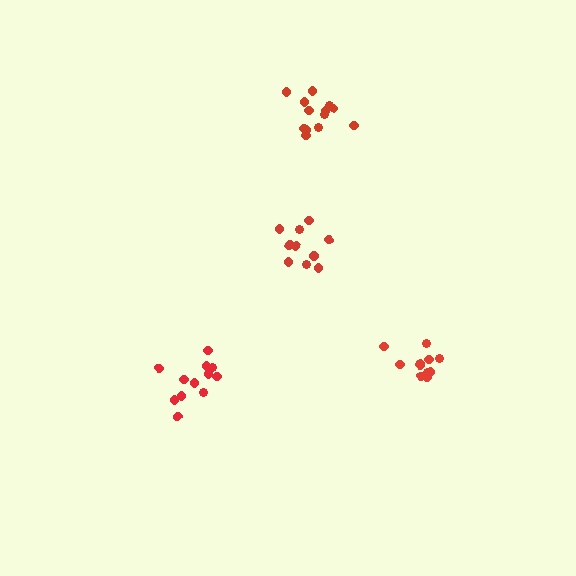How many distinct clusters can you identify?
There are 4 distinct clusters.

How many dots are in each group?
Group 1: 10 dots, Group 2: 12 dots, Group 3: 11 dots, Group 4: 13 dots (46 total).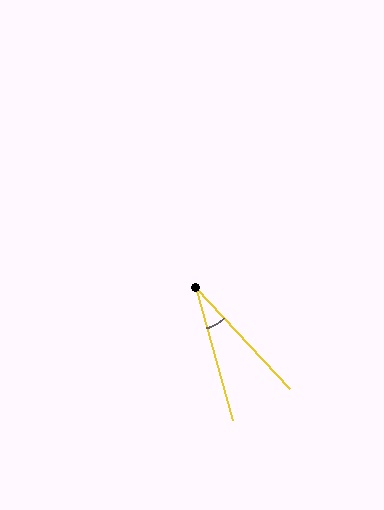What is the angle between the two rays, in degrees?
Approximately 27 degrees.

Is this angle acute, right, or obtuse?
It is acute.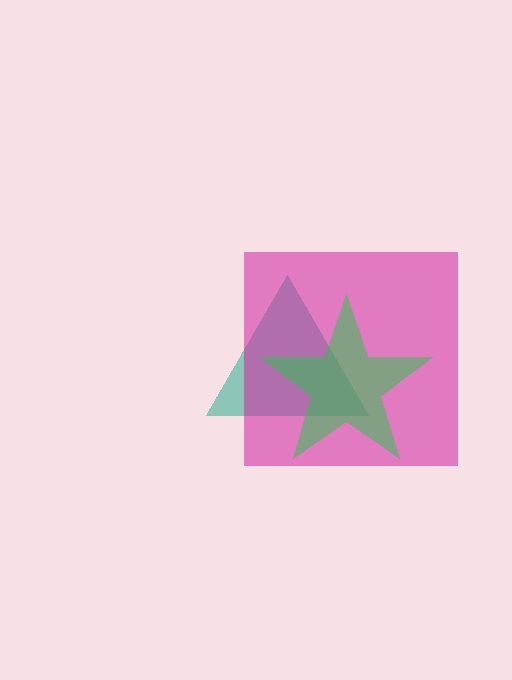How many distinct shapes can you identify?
There are 3 distinct shapes: a teal triangle, a magenta square, a green star.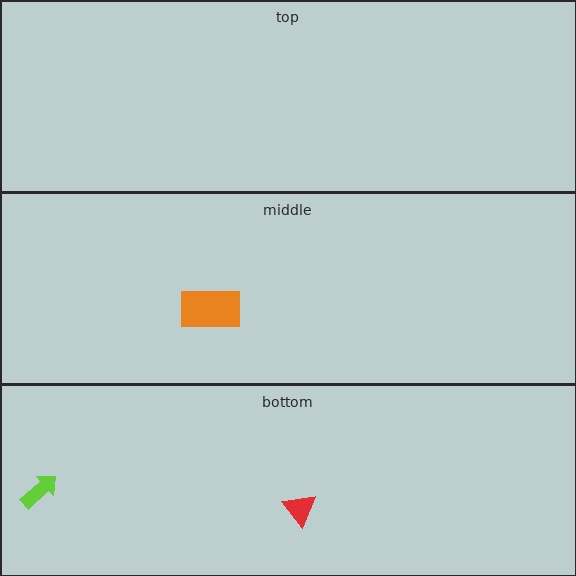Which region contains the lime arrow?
The bottom region.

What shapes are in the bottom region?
The red triangle, the lime arrow.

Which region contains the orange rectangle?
The middle region.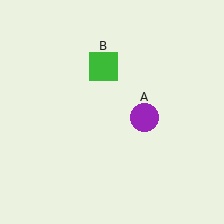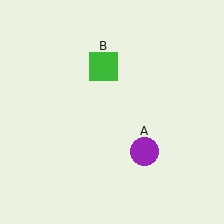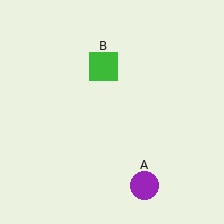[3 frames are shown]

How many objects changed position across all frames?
1 object changed position: purple circle (object A).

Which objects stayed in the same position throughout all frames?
Green square (object B) remained stationary.